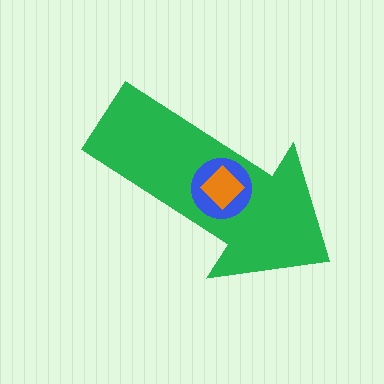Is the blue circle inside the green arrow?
Yes.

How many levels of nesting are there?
3.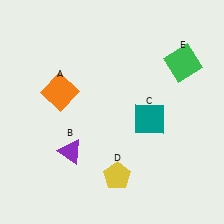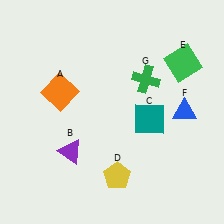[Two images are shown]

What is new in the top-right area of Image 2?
A green cross (G) was added in the top-right area of Image 2.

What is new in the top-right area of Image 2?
A blue triangle (F) was added in the top-right area of Image 2.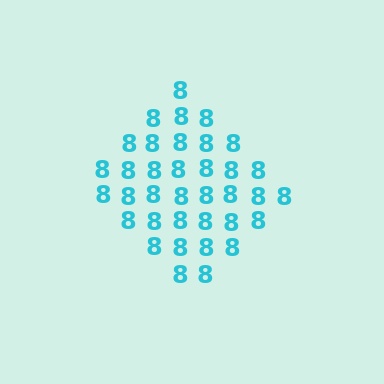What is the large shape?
The large shape is a diamond.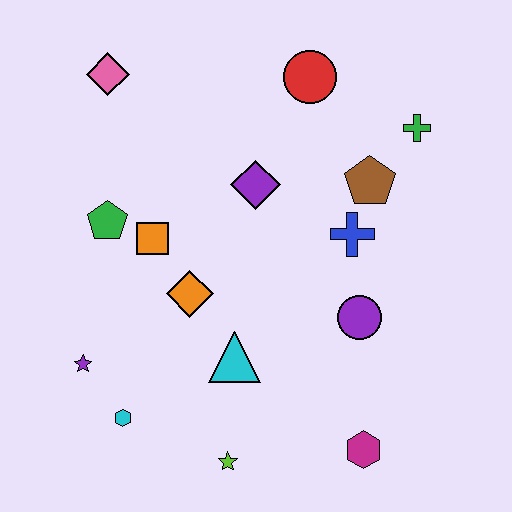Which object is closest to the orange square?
The green pentagon is closest to the orange square.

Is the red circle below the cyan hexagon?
No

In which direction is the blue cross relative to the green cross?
The blue cross is below the green cross.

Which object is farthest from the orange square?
The magenta hexagon is farthest from the orange square.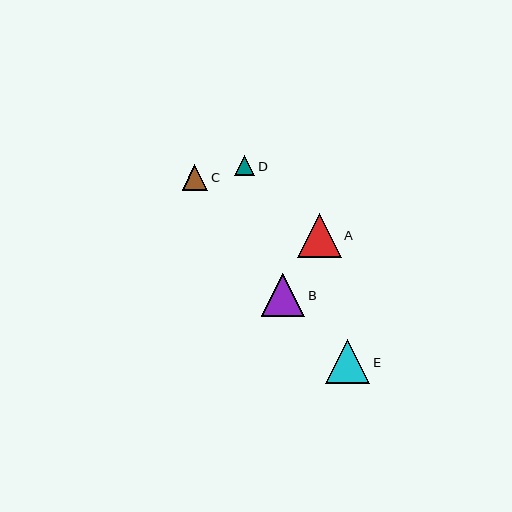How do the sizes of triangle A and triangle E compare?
Triangle A and triangle E are approximately the same size.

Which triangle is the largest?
Triangle A is the largest with a size of approximately 44 pixels.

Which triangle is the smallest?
Triangle D is the smallest with a size of approximately 20 pixels.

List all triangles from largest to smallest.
From largest to smallest: A, E, B, C, D.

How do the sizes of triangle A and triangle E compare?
Triangle A and triangle E are approximately the same size.